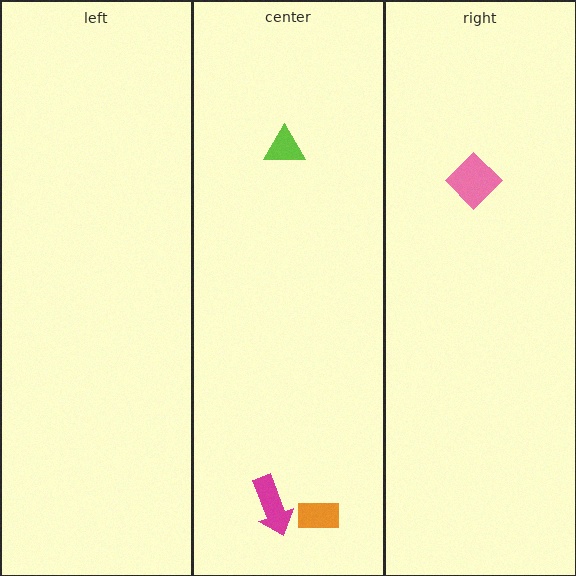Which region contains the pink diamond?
The right region.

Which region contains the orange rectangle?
The center region.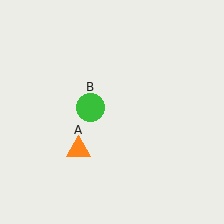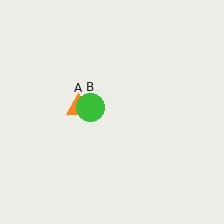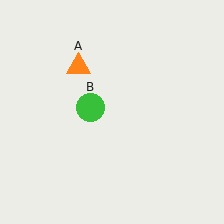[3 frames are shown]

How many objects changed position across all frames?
1 object changed position: orange triangle (object A).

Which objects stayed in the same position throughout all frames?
Green circle (object B) remained stationary.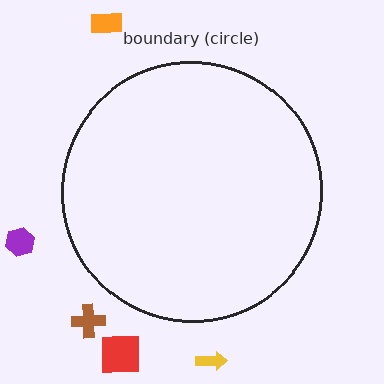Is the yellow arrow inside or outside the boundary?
Outside.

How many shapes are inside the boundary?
0 inside, 5 outside.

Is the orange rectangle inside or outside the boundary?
Outside.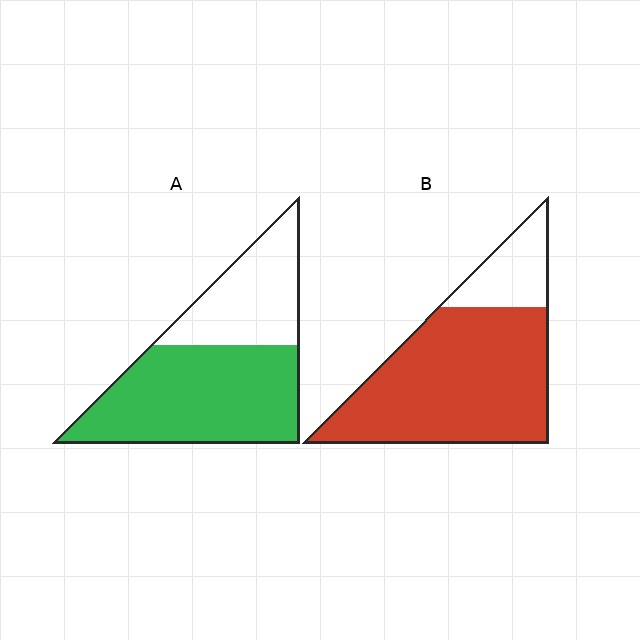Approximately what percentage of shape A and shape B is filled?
A is approximately 65% and B is approximately 80%.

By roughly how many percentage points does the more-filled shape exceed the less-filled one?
By roughly 15 percentage points (B over A).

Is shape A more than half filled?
Yes.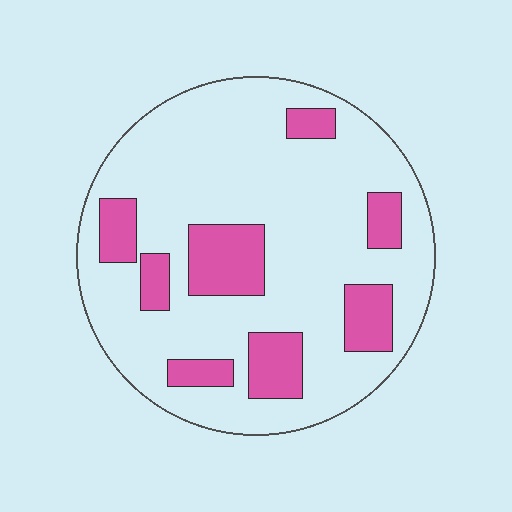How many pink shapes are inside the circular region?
8.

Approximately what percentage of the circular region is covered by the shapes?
Approximately 20%.